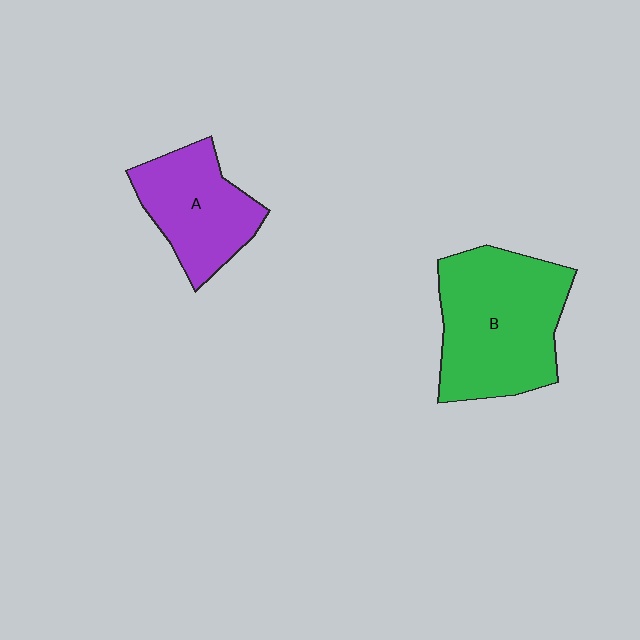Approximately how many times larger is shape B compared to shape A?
Approximately 1.5 times.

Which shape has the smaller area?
Shape A (purple).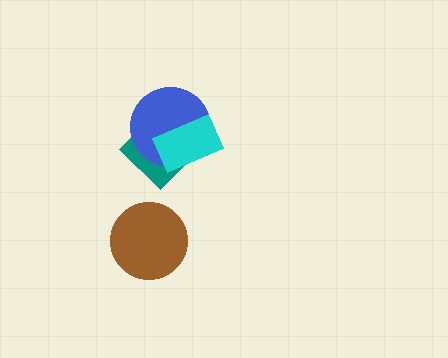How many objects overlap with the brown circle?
0 objects overlap with the brown circle.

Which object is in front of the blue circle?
The cyan rectangle is in front of the blue circle.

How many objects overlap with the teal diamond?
2 objects overlap with the teal diamond.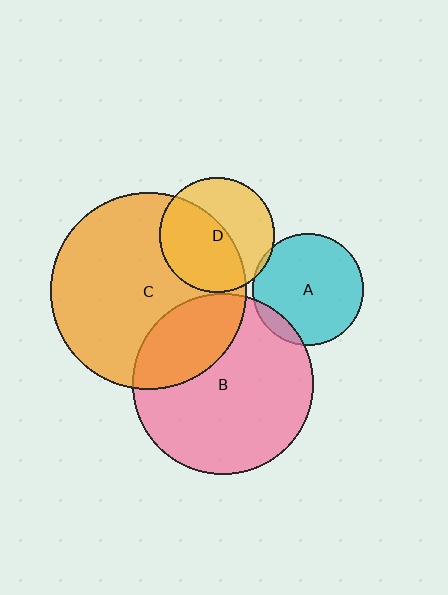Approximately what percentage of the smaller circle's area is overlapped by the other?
Approximately 5%.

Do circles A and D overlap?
Yes.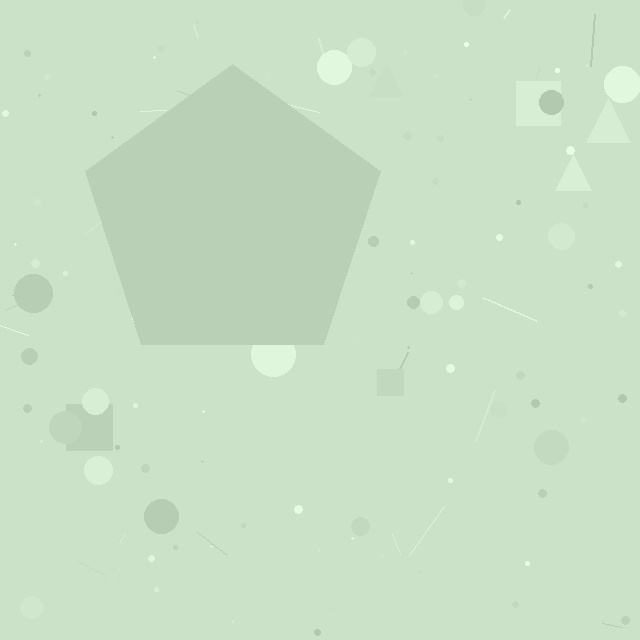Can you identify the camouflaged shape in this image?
The camouflaged shape is a pentagon.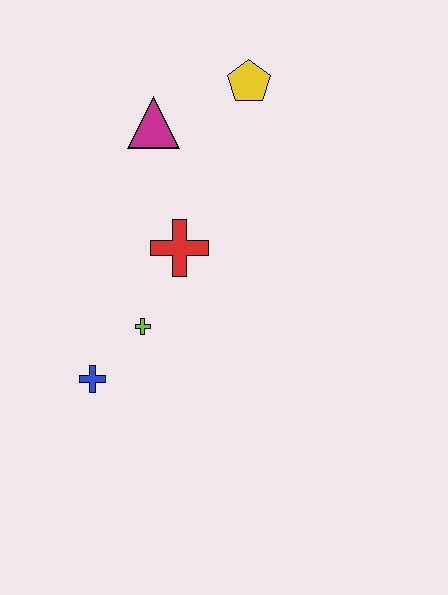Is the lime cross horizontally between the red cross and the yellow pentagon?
No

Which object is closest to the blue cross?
The lime cross is closest to the blue cross.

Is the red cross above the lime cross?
Yes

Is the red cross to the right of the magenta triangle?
Yes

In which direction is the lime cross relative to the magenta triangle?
The lime cross is below the magenta triangle.